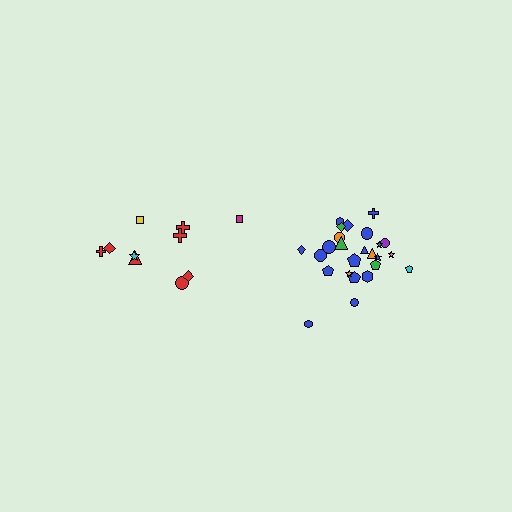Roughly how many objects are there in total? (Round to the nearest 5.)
Roughly 35 objects in total.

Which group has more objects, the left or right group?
The right group.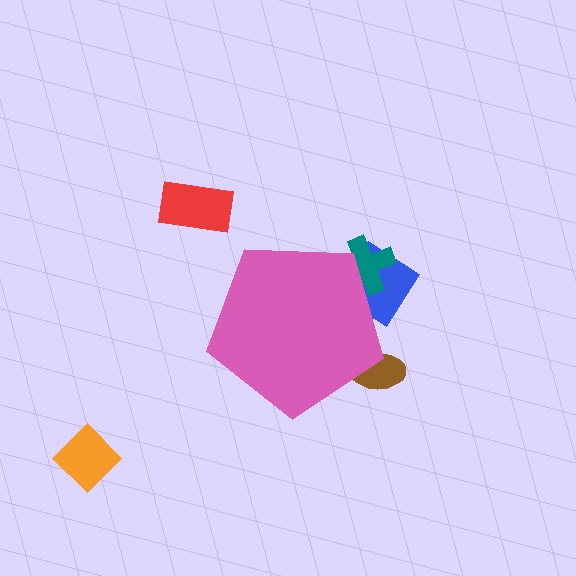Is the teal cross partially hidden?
Yes, the teal cross is partially hidden behind the pink pentagon.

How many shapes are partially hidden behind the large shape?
3 shapes are partially hidden.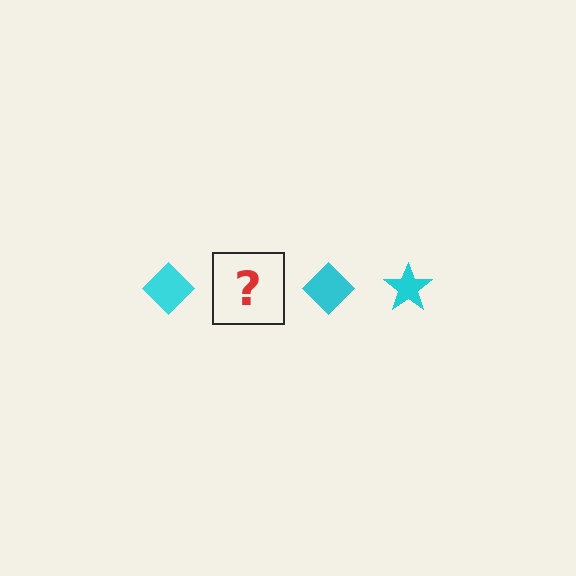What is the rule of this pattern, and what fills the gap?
The rule is that the pattern cycles through diamond, star shapes in cyan. The gap should be filled with a cyan star.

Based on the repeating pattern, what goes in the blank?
The blank should be a cyan star.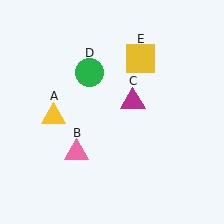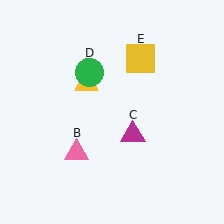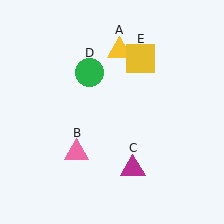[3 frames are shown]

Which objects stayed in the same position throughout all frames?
Pink triangle (object B) and green circle (object D) and yellow square (object E) remained stationary.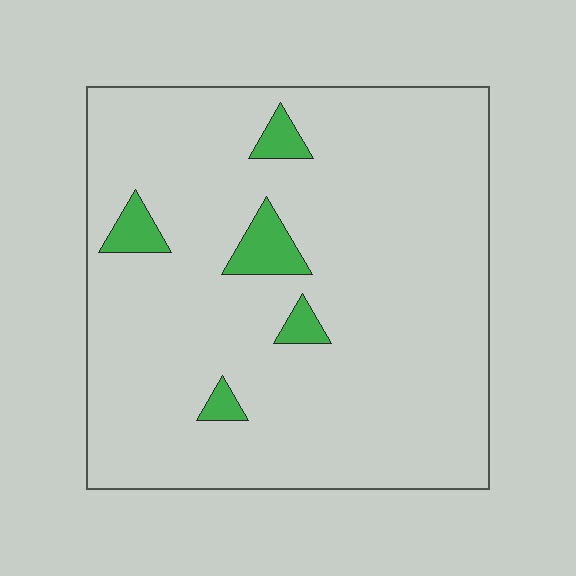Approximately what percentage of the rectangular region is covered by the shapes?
Approximately 5%.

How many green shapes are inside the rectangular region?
5.